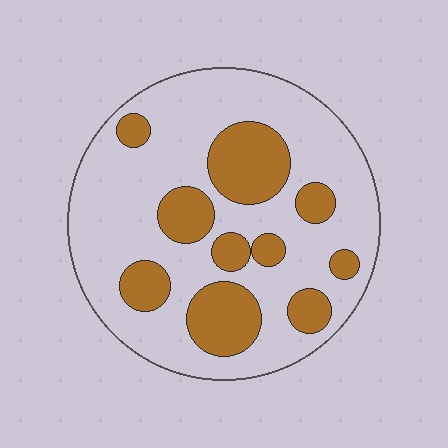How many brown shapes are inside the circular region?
10.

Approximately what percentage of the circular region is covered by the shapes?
Approximately 30%.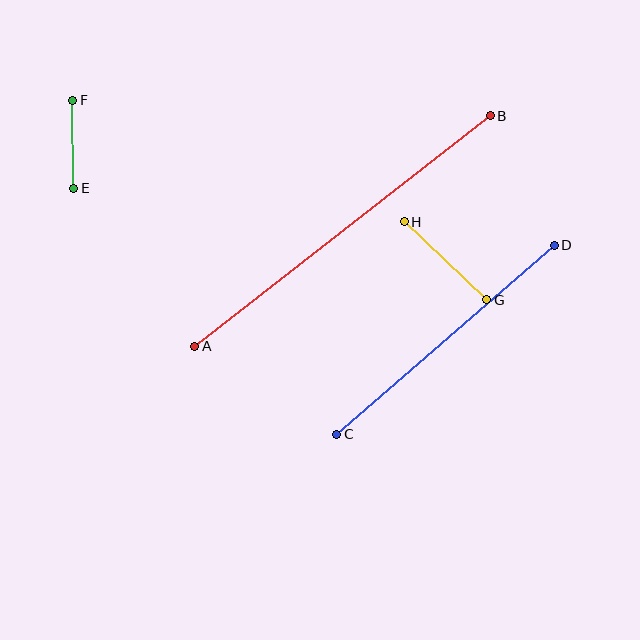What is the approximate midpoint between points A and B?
The midpoint is at approximately (343, 231) pixels.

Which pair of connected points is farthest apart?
Points A and B are farthest apart.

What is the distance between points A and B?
The distance is approximately 375 pixels.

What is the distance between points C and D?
The distance is approximately 288 pixels.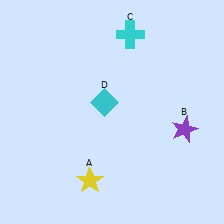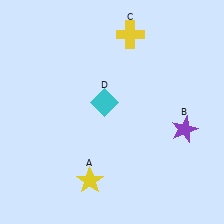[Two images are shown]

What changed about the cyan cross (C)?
In Image 1, C is cyan. In Image 2, it changed to yellow.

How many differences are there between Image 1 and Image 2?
There is 1 difference between the two images.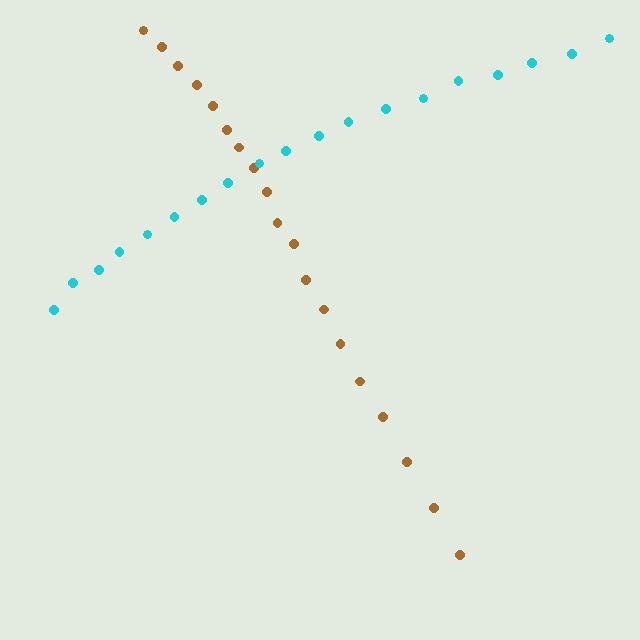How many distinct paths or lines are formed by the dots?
There are 2 distinct paths.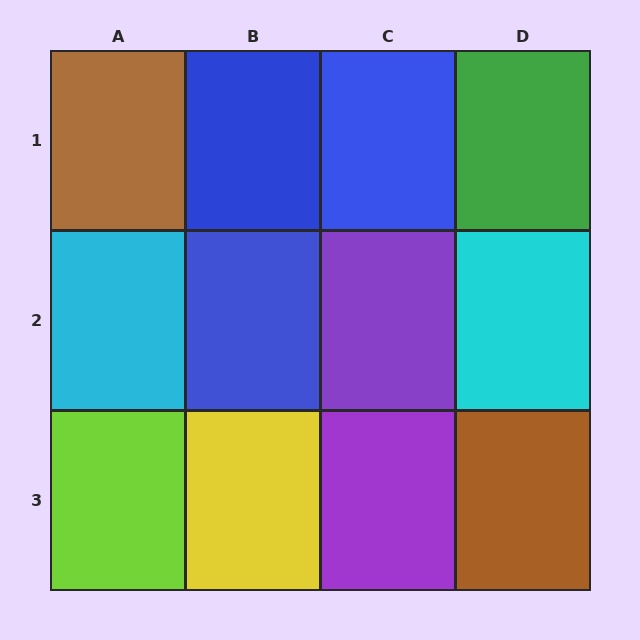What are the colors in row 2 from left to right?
Cyan, blue, purple, cyan.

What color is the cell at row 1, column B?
Blue.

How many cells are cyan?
2 cells are cyan.